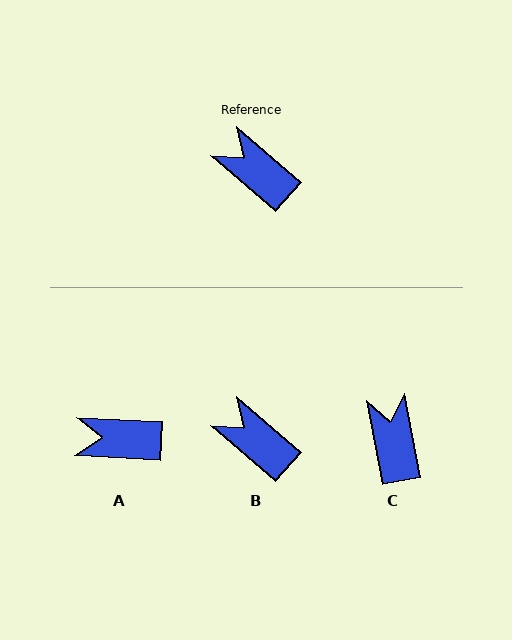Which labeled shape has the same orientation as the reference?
B.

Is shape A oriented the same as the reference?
No, it is off by about 38 degrees.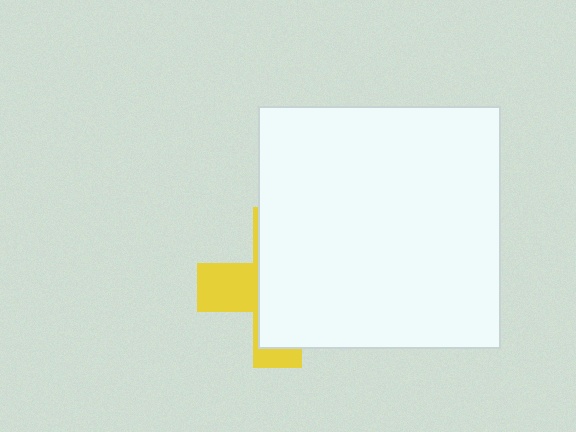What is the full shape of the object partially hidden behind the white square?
The partially hidden object is a yellow cross.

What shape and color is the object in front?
The object in front is a white square.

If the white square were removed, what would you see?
You would see the complete yellow cross.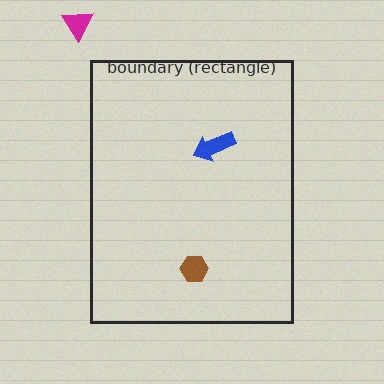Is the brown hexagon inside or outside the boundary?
Inside.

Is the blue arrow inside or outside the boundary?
Inside.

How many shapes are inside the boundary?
2 inside, 1 outside.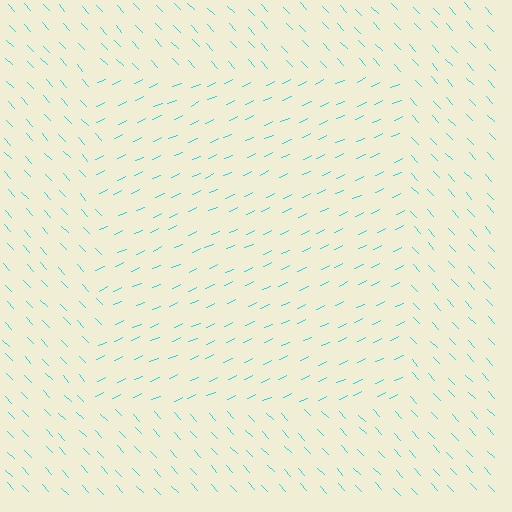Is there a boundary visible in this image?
Yes, there is a texture boundary formed by a change in line orientation.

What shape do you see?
I see a rectangle.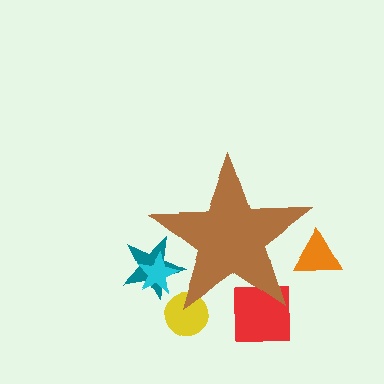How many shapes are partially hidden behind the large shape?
5 shapes are partially hidden.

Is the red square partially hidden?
Yes, the red square is partially hidden behind the brown star.